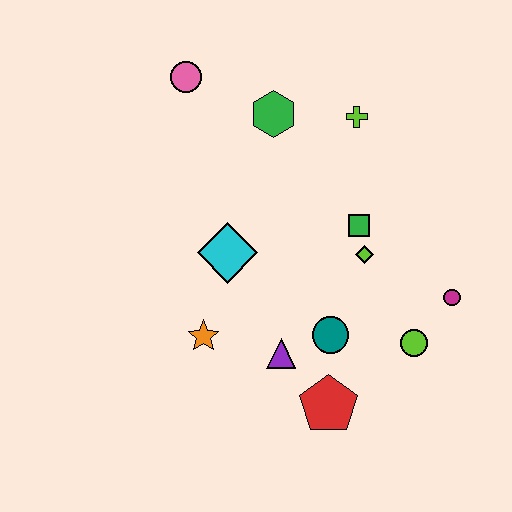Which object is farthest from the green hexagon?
The red pentagon is farthest from the green hexagon.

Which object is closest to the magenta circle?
The lime circle is closest to the magenta circle.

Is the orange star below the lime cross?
Yes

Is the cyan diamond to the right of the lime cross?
No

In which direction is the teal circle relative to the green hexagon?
The teal circle is below the green hexagon.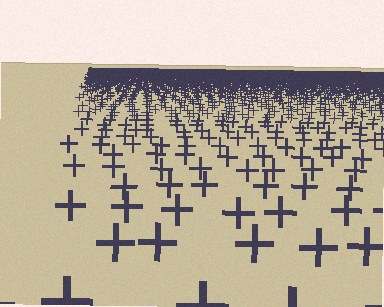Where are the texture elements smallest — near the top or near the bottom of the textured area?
Near the top.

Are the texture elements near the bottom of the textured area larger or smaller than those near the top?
Larger. Near the bottom, elements are closer to the viewer and appear at a bigger on-screen size.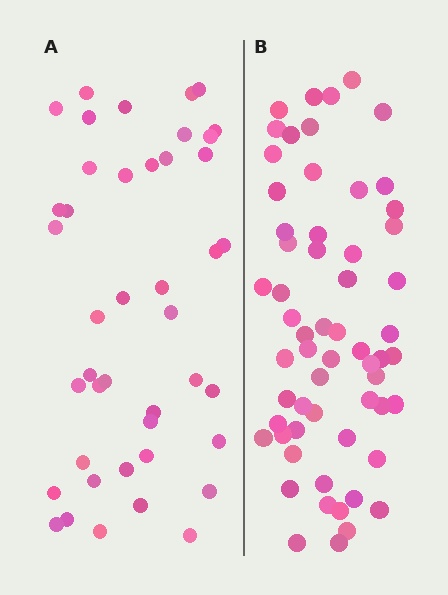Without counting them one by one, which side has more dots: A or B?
Region B (the right region) has more dots.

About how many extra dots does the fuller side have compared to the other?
Region B has approximately 15 more dots than region A.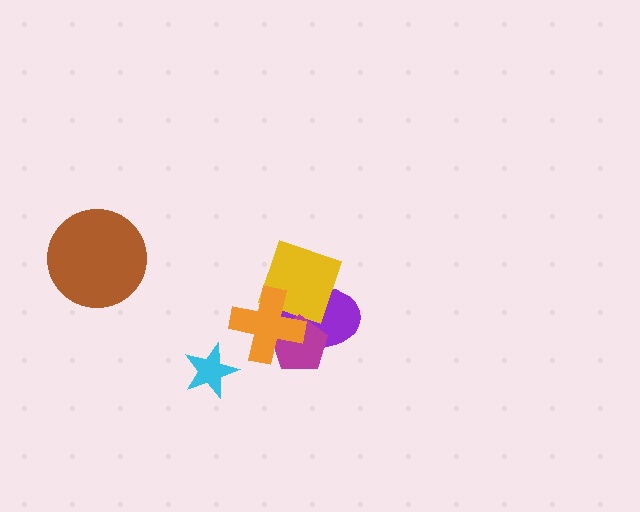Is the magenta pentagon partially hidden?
Yes, it is partially covered by another shape.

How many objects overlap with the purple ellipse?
3 objects overlap with the purple ellipse.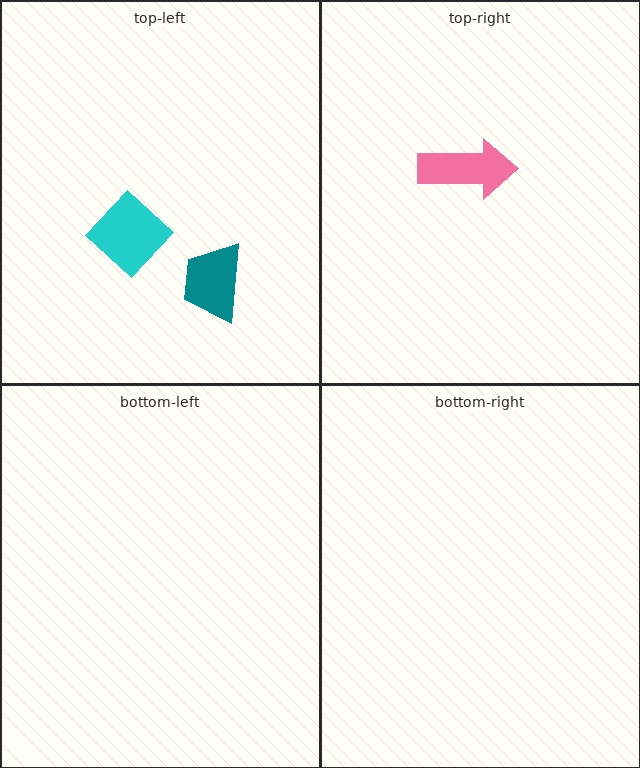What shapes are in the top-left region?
The teal trapezoid, the cyan diamond.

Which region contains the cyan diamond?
The top-left region.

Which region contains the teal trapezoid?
The top-left region.